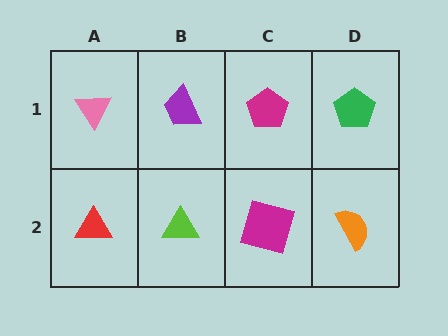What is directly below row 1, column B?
A lime triangle.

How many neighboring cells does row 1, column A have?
2.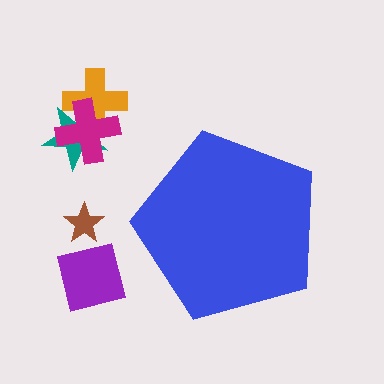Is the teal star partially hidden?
No, the teal star is fully visible.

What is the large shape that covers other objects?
A blue pentagon.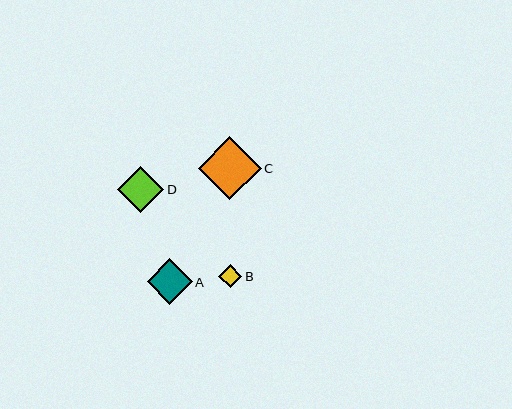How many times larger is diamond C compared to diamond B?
Diamond C is approximately 2.7 times the size of diamond B.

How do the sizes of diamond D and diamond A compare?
Diamond D and diamond A are approximately the same size.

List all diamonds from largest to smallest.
From largest to smallest: C, D, A, B.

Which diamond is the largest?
Diamond C is the largest with a size of approximately 63 pixels.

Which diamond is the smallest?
Diamond B is the smallest with a size of approximately 23 pixels.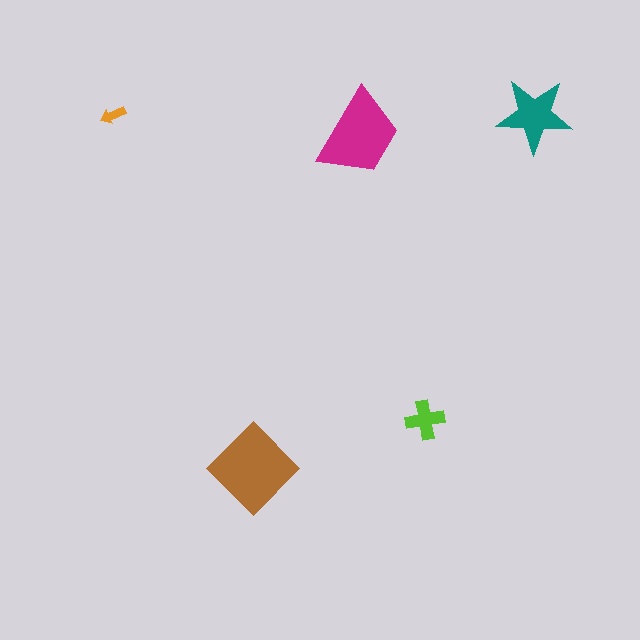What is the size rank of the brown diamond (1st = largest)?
1st.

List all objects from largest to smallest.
The brown diamond, the magenta trapezoid, the teal star, the lime cross, the orange arrow.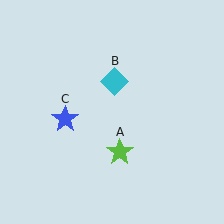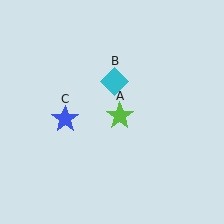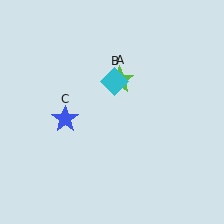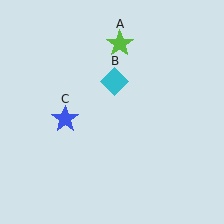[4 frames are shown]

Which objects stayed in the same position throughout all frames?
Cyan diamond (object B) and blue star (object C) remained stationary.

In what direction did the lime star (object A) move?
The lime star (object A) moved up.